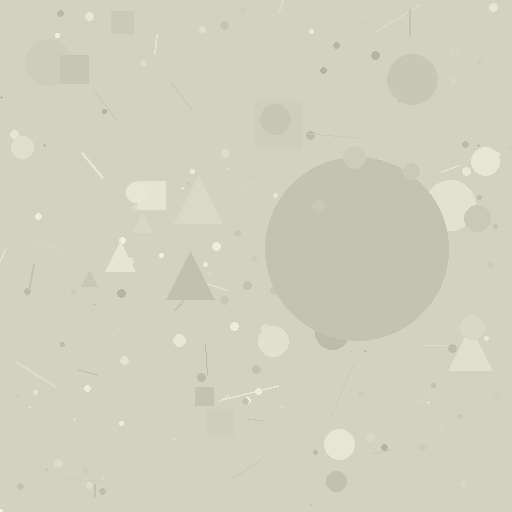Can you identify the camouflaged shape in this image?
The camouflaged shape is a circle.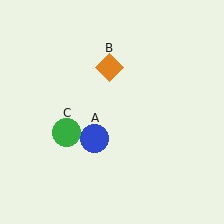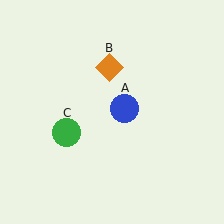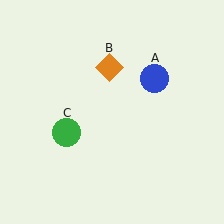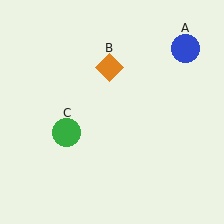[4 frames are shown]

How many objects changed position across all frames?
1 object changed position: blue circle (object A).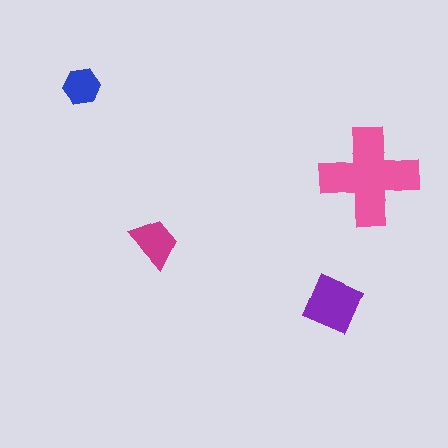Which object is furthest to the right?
The pink cross is rightmost.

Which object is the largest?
The pink cross.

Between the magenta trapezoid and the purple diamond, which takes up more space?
The purple diamond.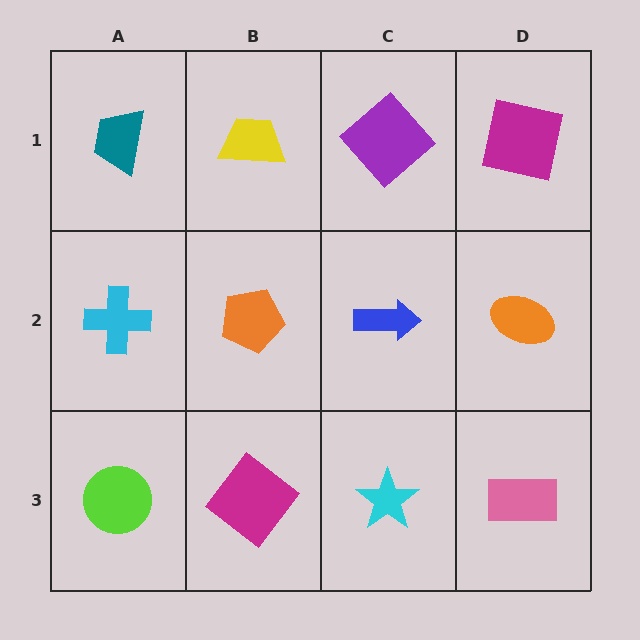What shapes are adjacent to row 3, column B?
An orange pentagon (row 2, column B), a lime circle (row 3, column A), a cyan star (row 3, column C).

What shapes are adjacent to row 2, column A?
A teal trapezoid (row 1, column A), a lime circle (row 3, column A), an orange pentagon (row 2, column B).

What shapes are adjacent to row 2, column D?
A magenta square (row 1, column D), a pink rectangle (row 3, column D), a blue arrow (row 2, column C).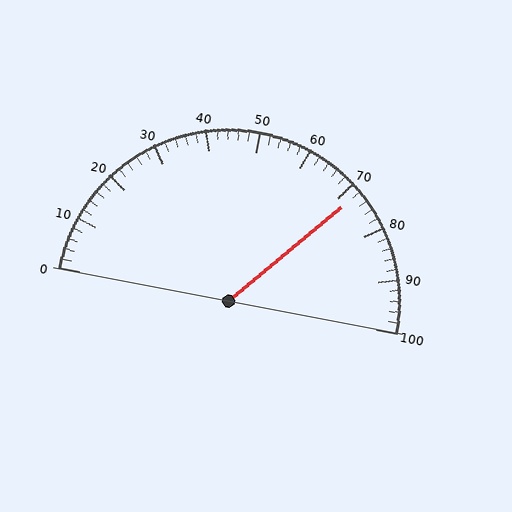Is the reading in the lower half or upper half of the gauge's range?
The reading is in the upper half of the range (0 to 100).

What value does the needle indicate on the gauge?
The needle indicates approximately 72.